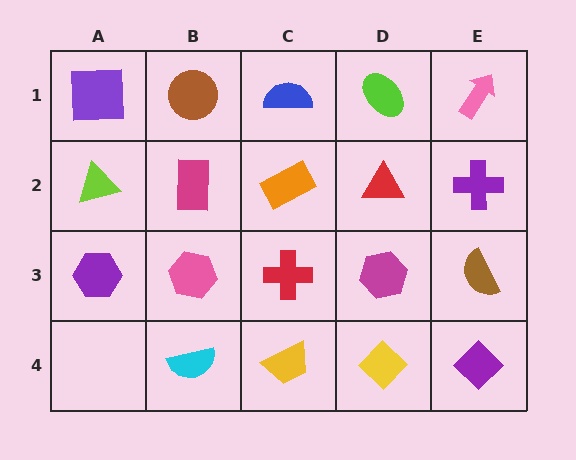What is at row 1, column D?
A lime ellipse.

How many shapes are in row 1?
5 shapes.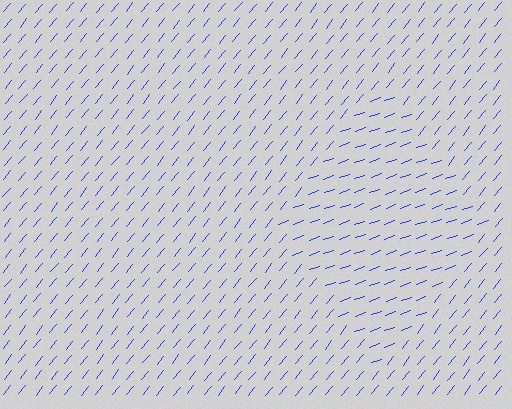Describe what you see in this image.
The image is filled with small blue line segments. A diamond region in the image has lines oriented differently from the surrounding lines, creating a visible texture boundary.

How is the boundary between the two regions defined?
The boundary is defined purely by a change in line orientation (approximately 31 degrees difference). All lines are the same color and thickness.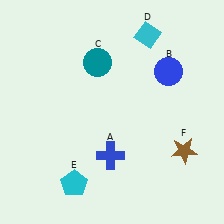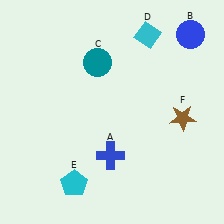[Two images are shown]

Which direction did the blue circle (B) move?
The blue circle (B) moved up.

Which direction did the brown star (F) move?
The brown star (F) moved up.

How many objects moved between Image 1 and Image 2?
2 objects moved between the two images.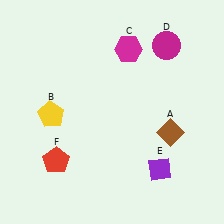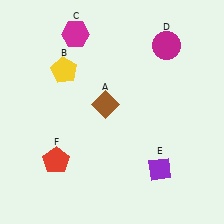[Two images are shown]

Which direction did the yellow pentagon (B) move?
The yellow pentagon (B) moved up.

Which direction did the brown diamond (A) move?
The brown diamond (A) moved left.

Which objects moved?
The objects that moved are: the brown diamond (A), the yellow pentagon (B), the magenta hexagon (C).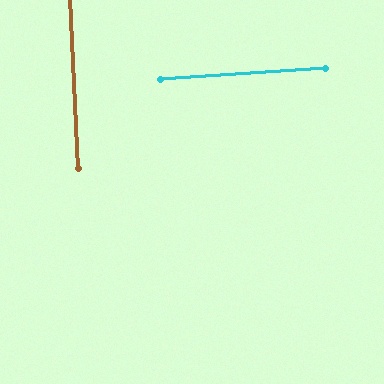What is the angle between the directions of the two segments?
Approximately 89 degrees.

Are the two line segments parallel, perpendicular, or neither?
Perpendicular — they meet at approximately 89°.